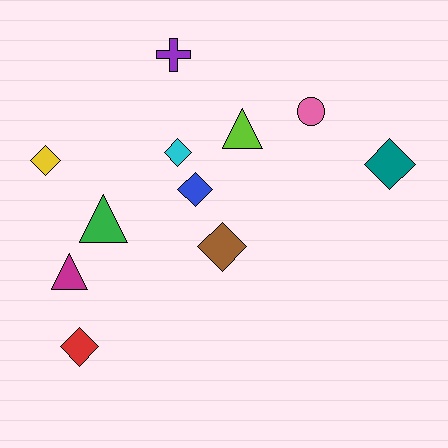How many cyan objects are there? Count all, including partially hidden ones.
There is 1 cyan object.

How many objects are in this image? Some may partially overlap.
There are 11 objects.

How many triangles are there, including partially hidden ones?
There are 3 triangles.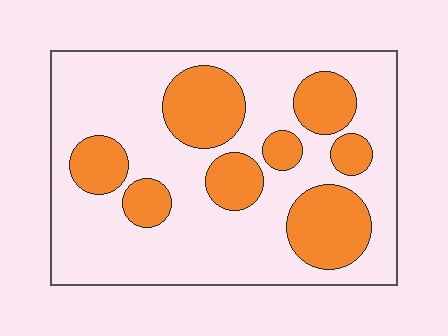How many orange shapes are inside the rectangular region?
8.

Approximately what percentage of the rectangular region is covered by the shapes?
Approximately 30%.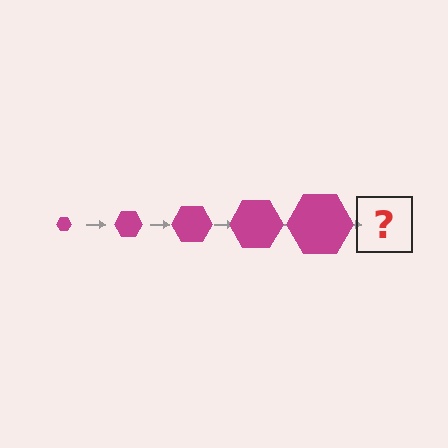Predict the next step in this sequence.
The next step is a magenta hexagon, larger than the previous one.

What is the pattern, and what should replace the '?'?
The pattern is that the hexagon gets progressively larger each step. The '?' should be a magenta hexagon, larger than the previous one.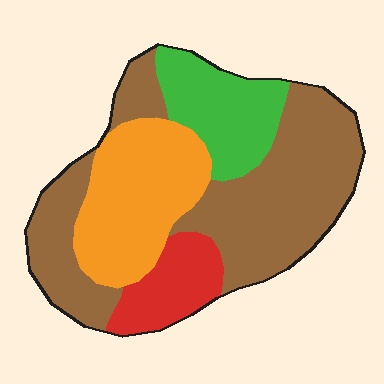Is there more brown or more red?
Brown.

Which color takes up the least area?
Red, at roughly 10%.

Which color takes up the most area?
Brown, at roughly 50%.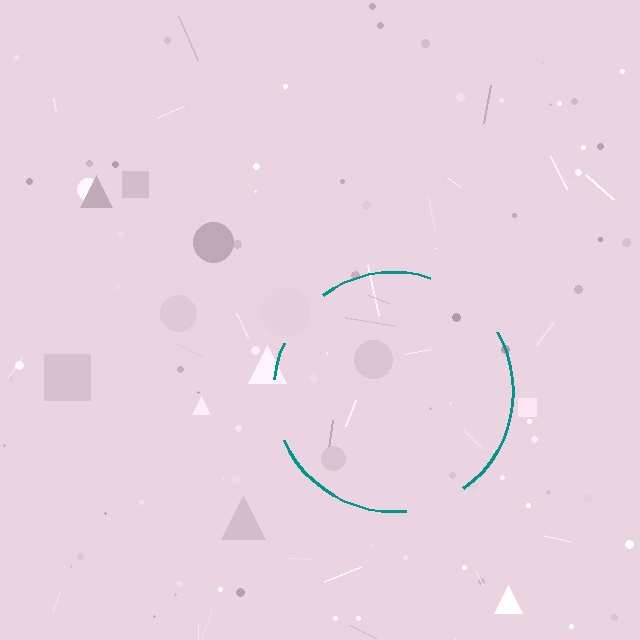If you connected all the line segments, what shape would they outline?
They would outline a circle.